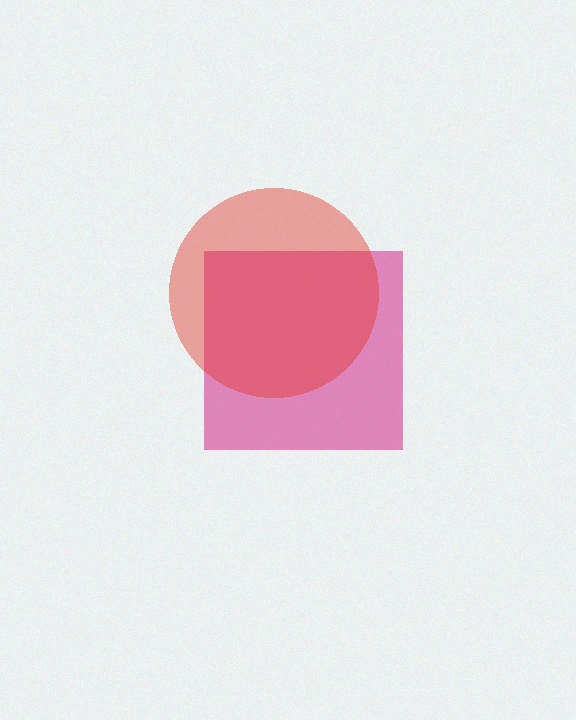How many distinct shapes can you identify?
There are 2 distinct shapes: a magenta square, a red circle.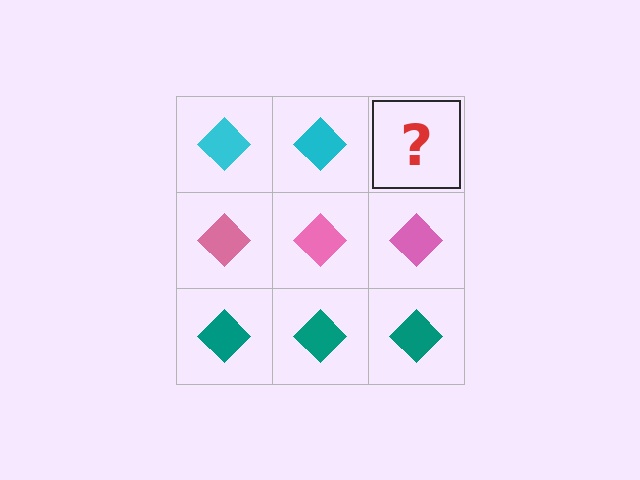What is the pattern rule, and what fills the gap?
The rule is that each row has a consistent color. The gap should be filled with a cyan diamond.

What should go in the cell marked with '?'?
The missing cell should contain a cyan diamond.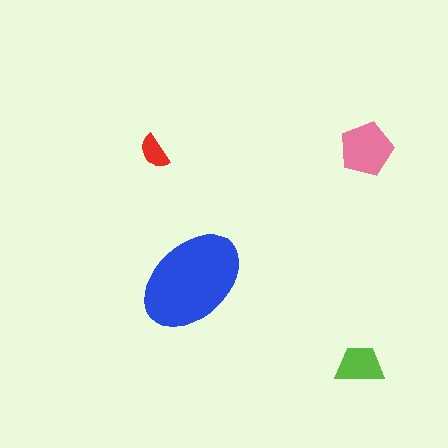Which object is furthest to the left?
The red semicircle is leftmost.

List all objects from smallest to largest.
The red semicircle, the lime trapezoid, the pink pentagon, the blue ellipse.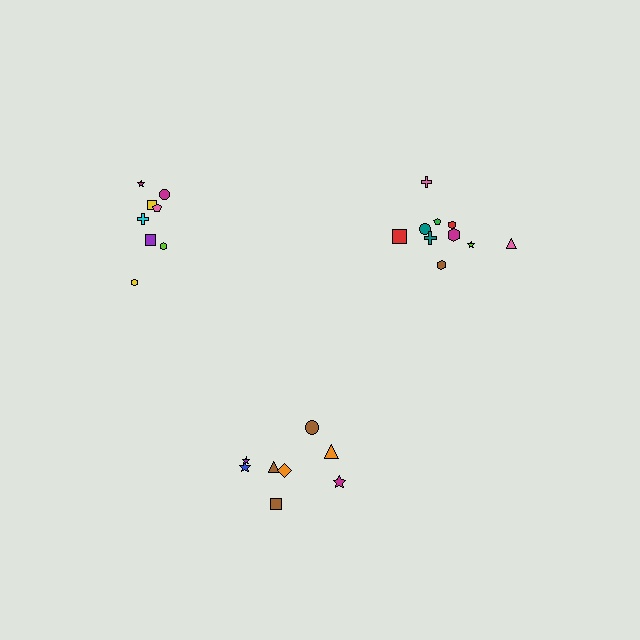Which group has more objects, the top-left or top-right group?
The top-right group.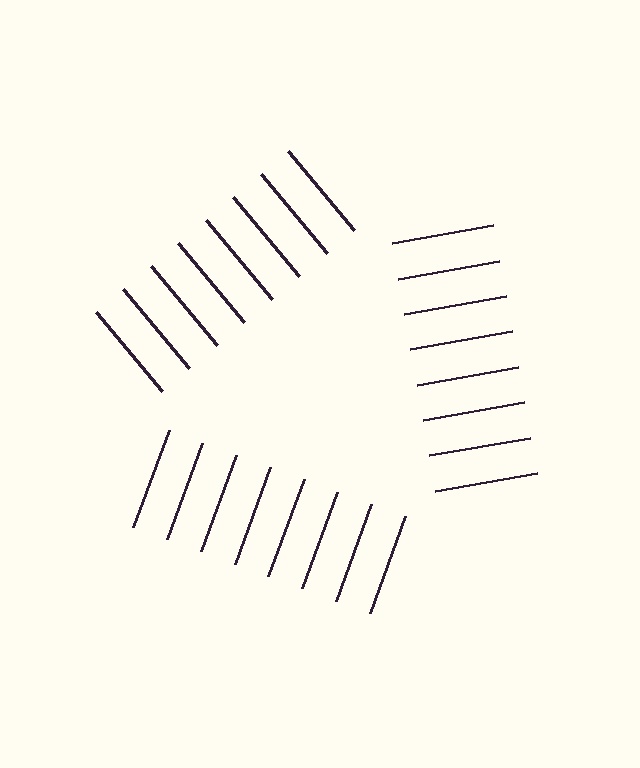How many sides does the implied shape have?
3 sides — the line-ends trace a triangle.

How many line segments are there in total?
24 — 8 along each of the 3 edges.